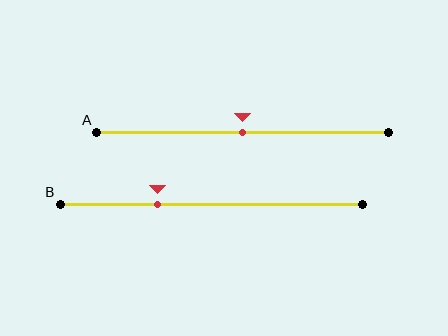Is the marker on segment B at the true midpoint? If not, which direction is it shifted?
No, the marker on segment B is shifted to the left by about 18% of the segment length.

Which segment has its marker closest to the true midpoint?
Segment A has its marker closest to the true midpoint.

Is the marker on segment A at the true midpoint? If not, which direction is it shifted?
Yes, the marker on segment A is at the true midpoint.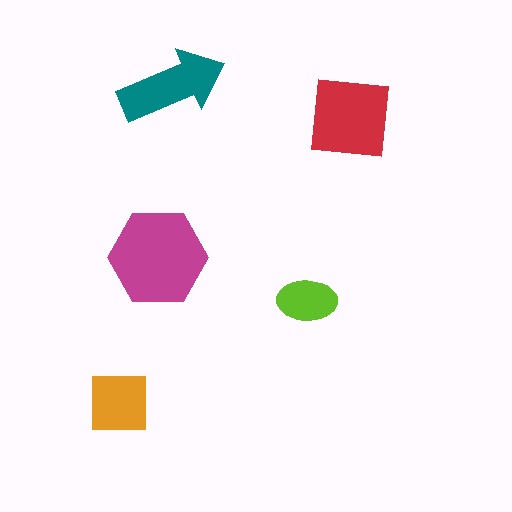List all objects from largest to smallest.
The magenta hexagon, the red square, the teal arrow, the orange square, the lime ellipse.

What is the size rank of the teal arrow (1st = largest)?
3rd.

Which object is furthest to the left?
The orange square is leftmost.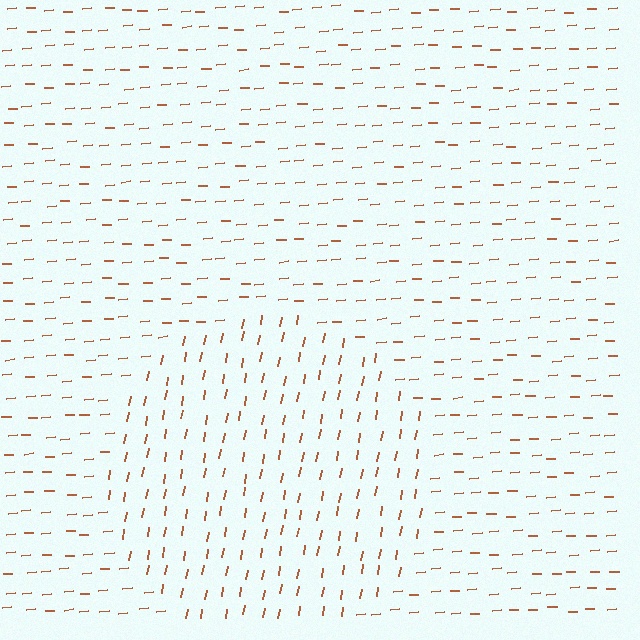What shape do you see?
I see a circle.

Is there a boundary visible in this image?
Yes, there is a texture boundary formed by a change in line orientation.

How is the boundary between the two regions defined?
The boundary is defined purely by a change in line orientation (approximately 76 degrees difference). All lines are the same color and thickness.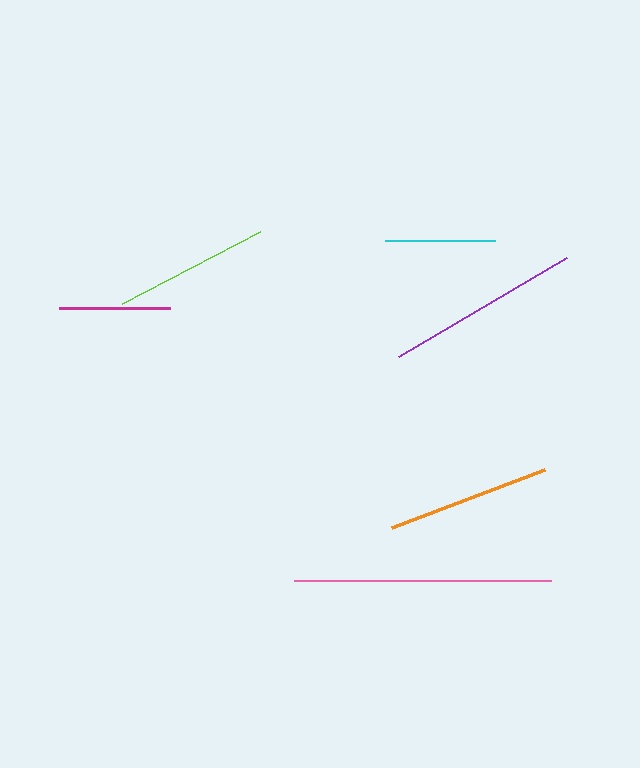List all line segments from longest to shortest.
From longest to shortest: pink, purple, orange, lime, cyan, magenta.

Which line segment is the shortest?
The magenta line is the shortest at approximately 110 pixels.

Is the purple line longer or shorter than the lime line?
The purple line is longer than the lime line.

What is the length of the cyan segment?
The cyan segment is approximately 110 pixels long.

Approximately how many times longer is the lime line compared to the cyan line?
The lime line is approximately 1.4 times the length of the cyan line.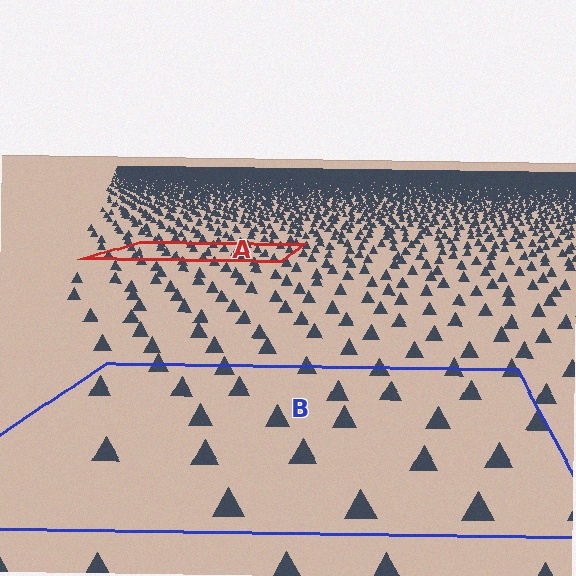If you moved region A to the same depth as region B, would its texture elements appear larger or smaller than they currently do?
They would appear larger. At a closer depth, the same texture elements are projected at a bigger on-screen size.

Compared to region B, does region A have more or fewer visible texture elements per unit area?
Region A has more texture elements per unit area — they are packed more densely because it is farther away.